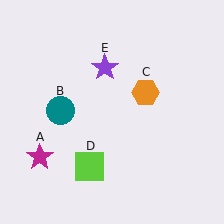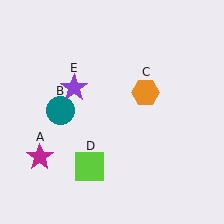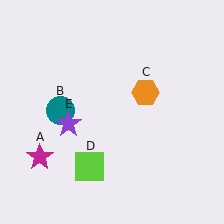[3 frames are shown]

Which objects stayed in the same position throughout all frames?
Magenta star (object A) and teal circle (object B) and orange hexagon (object C) and lime square (object D) remained stationary.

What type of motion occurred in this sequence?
The purple star (object E) rotated counterclockwise around the center of the scene.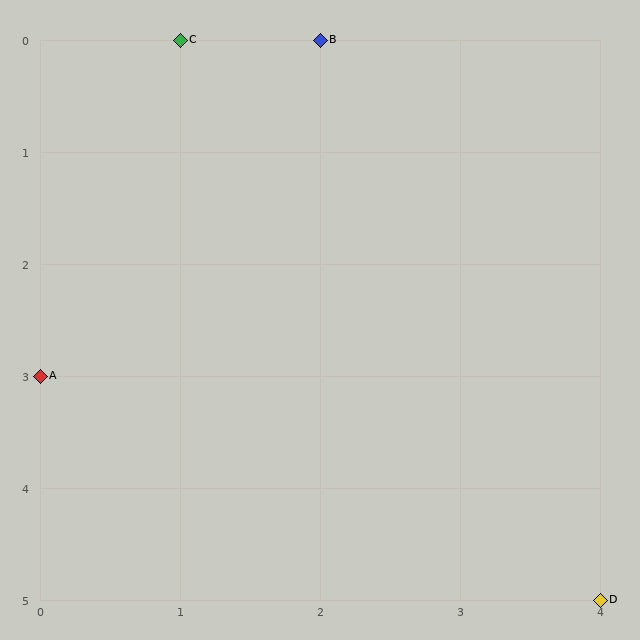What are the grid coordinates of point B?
Point B is at grid coordinates (2, 0).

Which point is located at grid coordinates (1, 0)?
Point C is at (1, 0).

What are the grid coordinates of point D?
Point D is at grid coordinates (4, 5).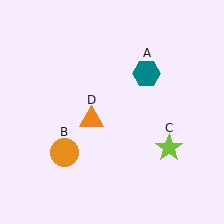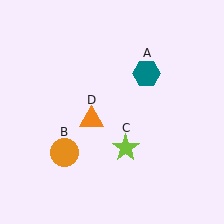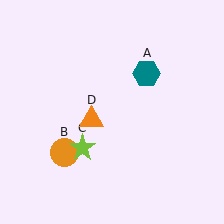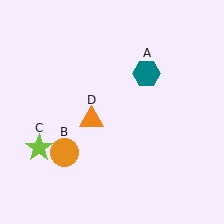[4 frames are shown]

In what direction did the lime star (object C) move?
The lime star (object C) moved left.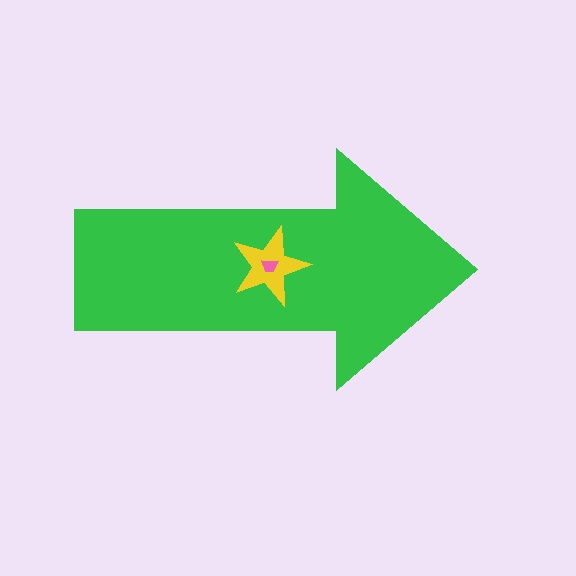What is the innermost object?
The pink trapezoid.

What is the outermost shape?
The green arrow.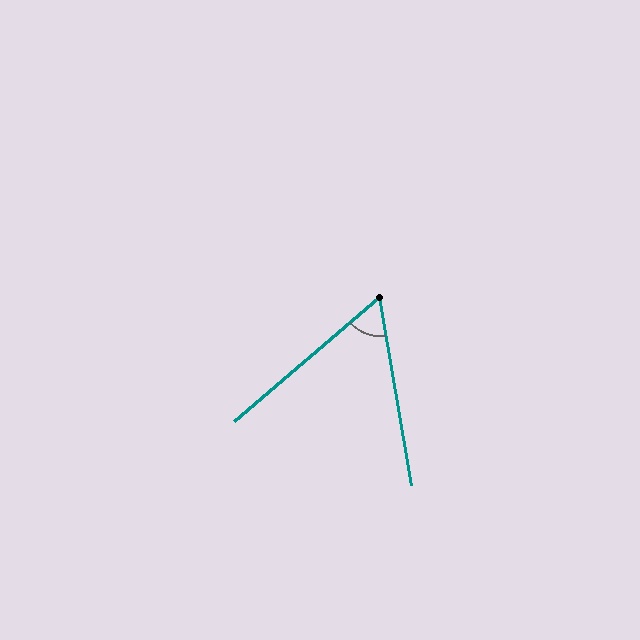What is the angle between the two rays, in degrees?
Approximately 59 degrees.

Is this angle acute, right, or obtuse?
It is acute.